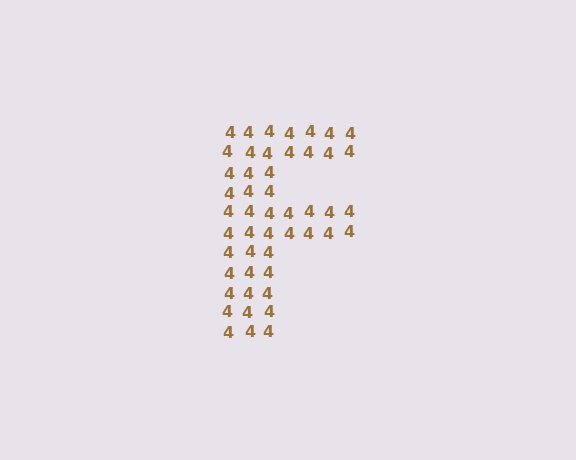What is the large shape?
The large shape is the letter F.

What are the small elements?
The small elements are digit 4's.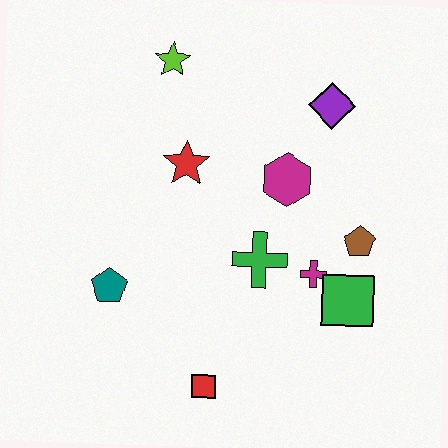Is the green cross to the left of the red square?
No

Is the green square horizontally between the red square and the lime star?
No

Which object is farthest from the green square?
The lime star is farthest from the green square.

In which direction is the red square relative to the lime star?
The red square is below the lime star.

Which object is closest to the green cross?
The magenta cross is closest to the green cross.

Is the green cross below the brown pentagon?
Yes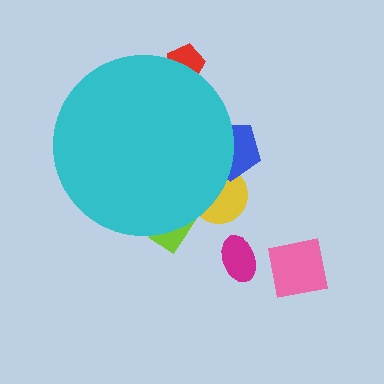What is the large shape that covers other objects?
A cyan circle.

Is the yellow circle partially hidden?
Yes, the yellow circle is partially hidden behind the cyan circle.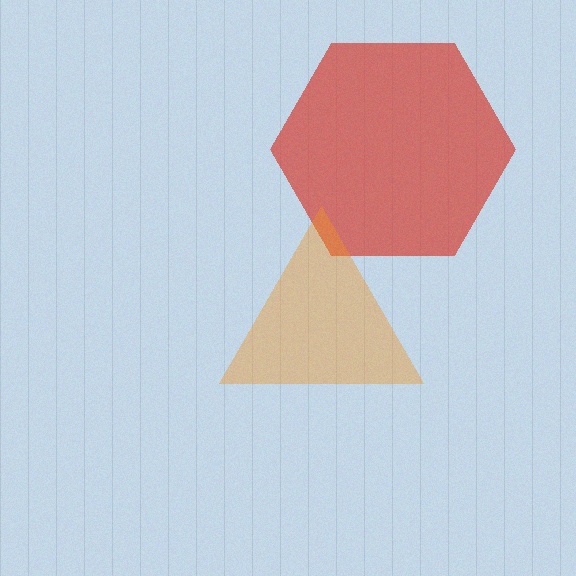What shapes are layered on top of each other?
The layered shapes are: a red hexagon, an orange triangle.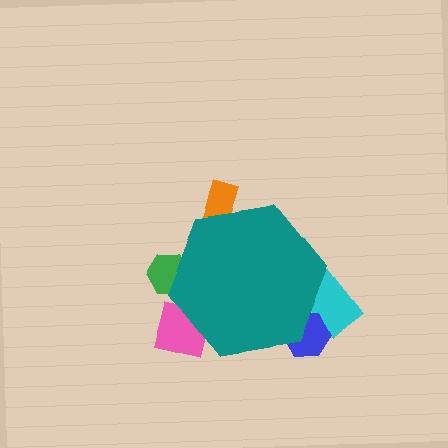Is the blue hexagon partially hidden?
Yes, the blue hexagon is partially hidden behind the teal hexagon.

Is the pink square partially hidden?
Yes, the pink square is partially hidden behind the teal hexagon.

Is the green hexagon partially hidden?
Yes, the green hexagon is partially hidden behind the teal hexagon.